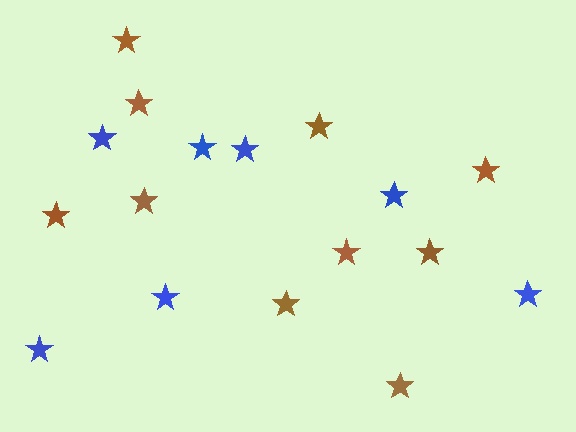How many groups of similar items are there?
There are 2 groups: one group of brown stars (10) and one group of blue stars (7).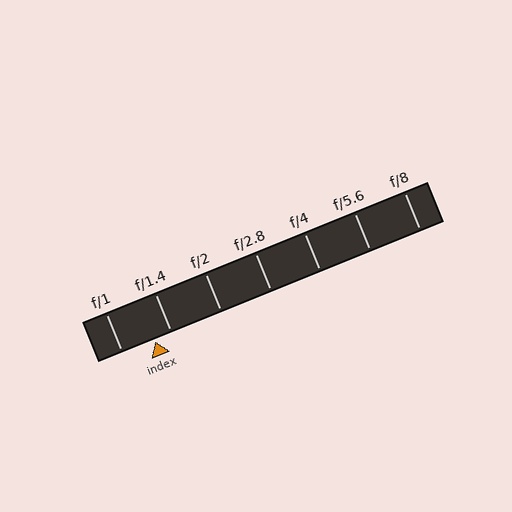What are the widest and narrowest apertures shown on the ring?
The widest aperture shown is f/1 and the narrowest is f/8.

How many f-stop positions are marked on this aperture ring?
There are 7 f-stop positions marked.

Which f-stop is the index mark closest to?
The index mark is closest to f/1.4.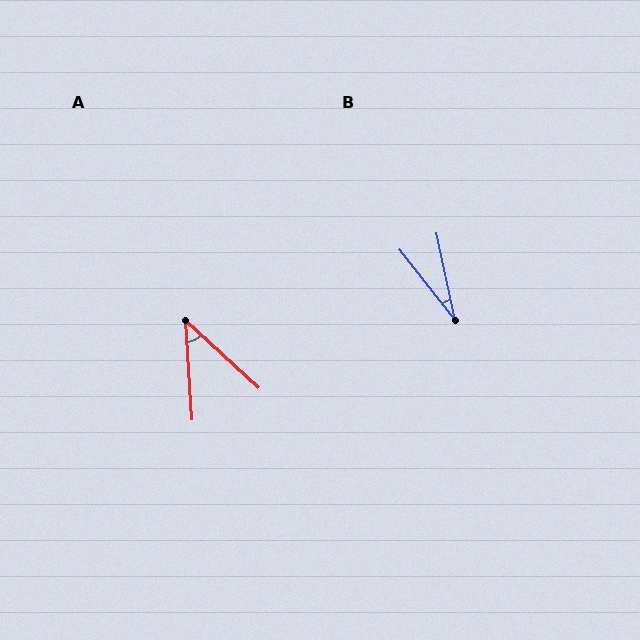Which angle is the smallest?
B, at approximately 27 degrees.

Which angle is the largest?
A, at approximately 44 degrees.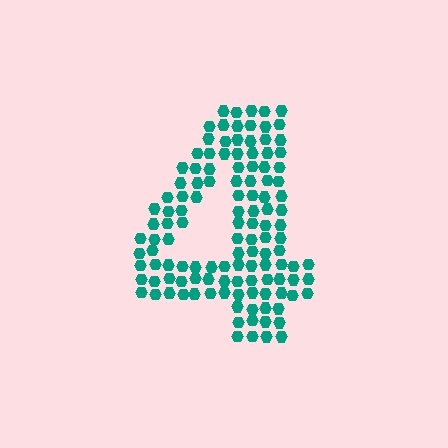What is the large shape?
The large shape is the digit 4.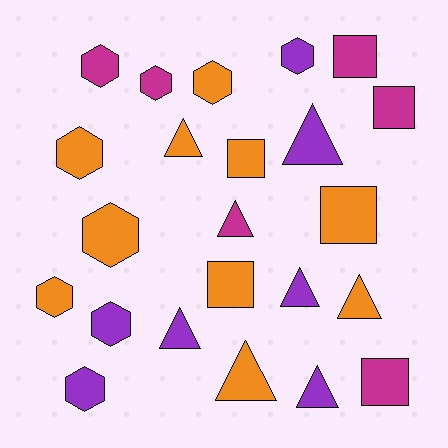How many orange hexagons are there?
There are 4 orange hexagons.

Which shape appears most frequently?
Hexagon, with 9 objects.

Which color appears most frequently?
Orange, with 10 objects.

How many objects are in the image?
There are 23 objects.